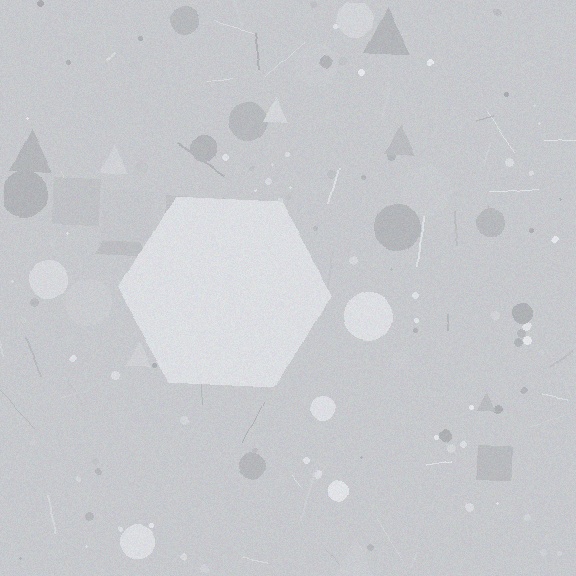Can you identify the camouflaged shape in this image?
The camouflaged shape is a hexagon.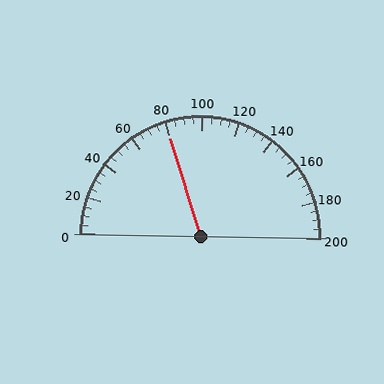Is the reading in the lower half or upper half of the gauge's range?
The reading is in the lower half of the range (0 to 200).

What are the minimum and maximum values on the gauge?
The gauge ranges from 0 to 200.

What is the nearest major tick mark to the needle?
The nearest major tick mark is 80.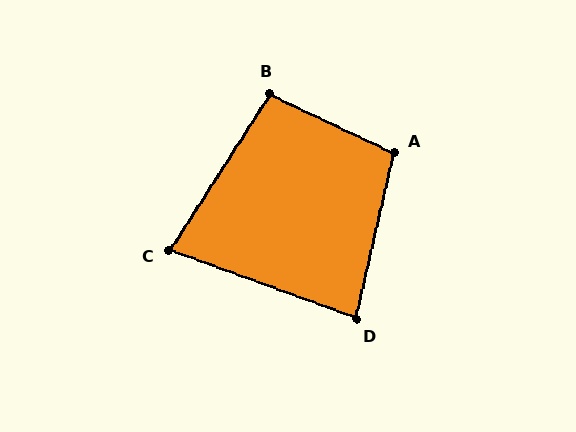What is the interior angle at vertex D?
Approximately 83 degrees (acute).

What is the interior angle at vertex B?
Approximately 97 degrees (obtuse).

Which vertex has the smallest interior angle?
C, at approximately 78 degrees.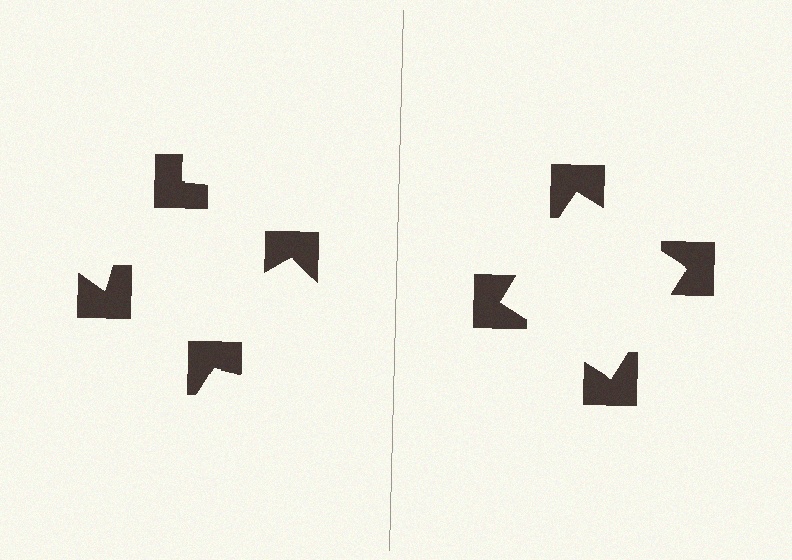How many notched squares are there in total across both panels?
8 — 4 on each side.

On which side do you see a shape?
An illusory square appears on the right side. On the left side the wedge cuts are rotated, so no coherent shape forms.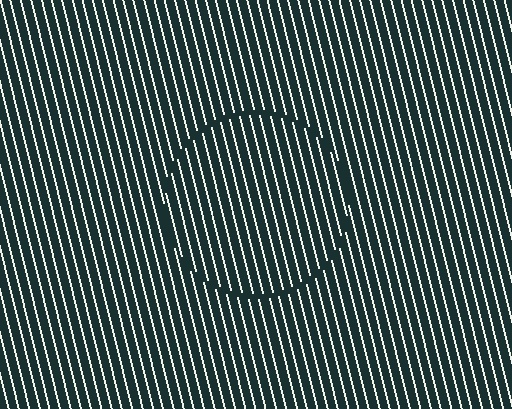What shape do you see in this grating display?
An illusory circle. The interior of the shape contains the same grating, shifted by half a period — the contour is defined by the phase discontinuity where line-ends from the inner and outer gratings abut.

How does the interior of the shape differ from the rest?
The interior of the shape contains the same grating, shifted by half a period — the contour is defined by the phase discontinuity where line-ends from the inner and outer gratings abut.